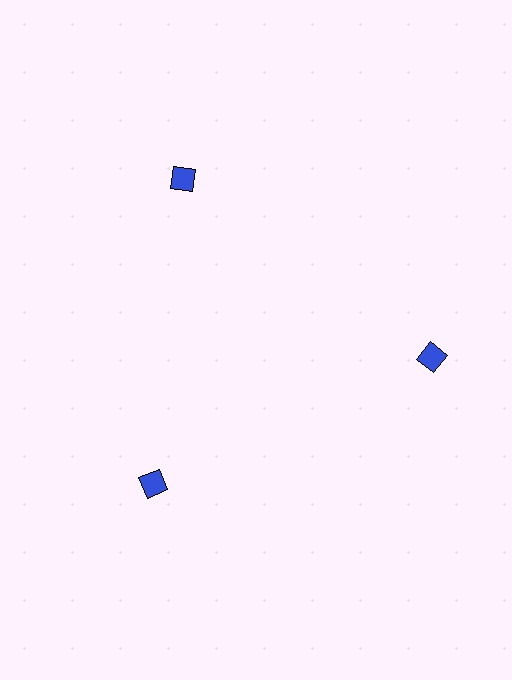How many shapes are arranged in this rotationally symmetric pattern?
There are 3 shapes, arranged in 3 groups of 1.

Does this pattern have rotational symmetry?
Yes, this pattern has 3-fold rotational symmetry. It looks the same after rotating 120 degrees around the center.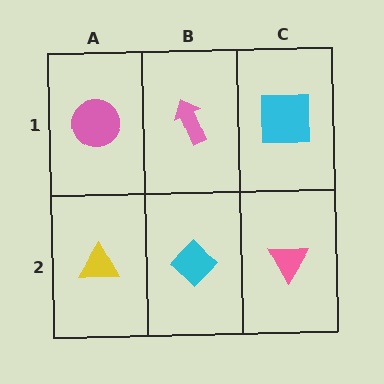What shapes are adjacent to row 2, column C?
A cyan square (row 1, column C), a cyan diamond (row 2, column B).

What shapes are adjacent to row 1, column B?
A cyan diamond (row 2, column B), a pink circle (row 1, column A), a cyan square (row 1, column C).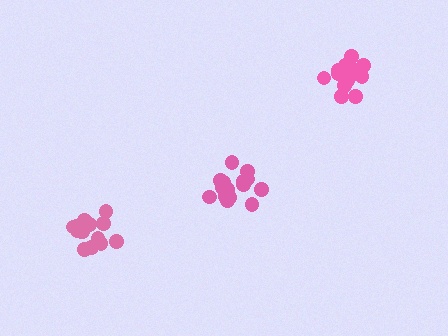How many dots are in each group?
Group 1: 16 dots, Group 2: 14 dots, Group 3: 16 dots (46 total).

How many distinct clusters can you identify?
There are 3 distinct clusters.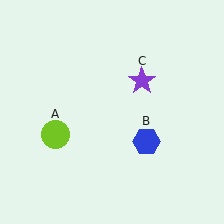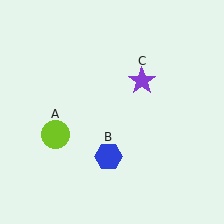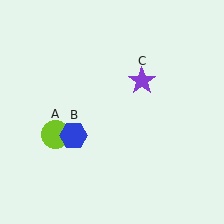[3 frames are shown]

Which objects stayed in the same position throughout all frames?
Lime circle (object A) and purple star (object C) remained stationary.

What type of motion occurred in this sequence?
The blue hexagon (object B) rotated clockwise around the center of the scene.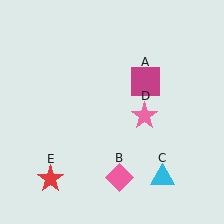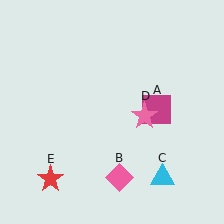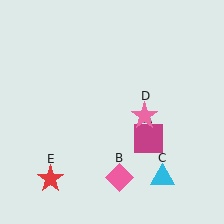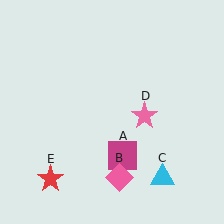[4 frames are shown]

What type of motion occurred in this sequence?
The magenta square (object A) rotated clockwise around the center of the scene.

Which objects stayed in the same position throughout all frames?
Pink diamond (object B) and cyan triangle (object C) and pink star (object D) and red star (object E) remained stationary.